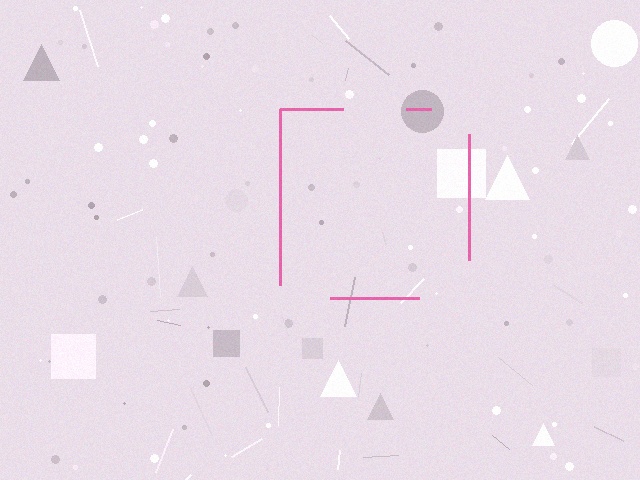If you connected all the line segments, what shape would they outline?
They would outline a square.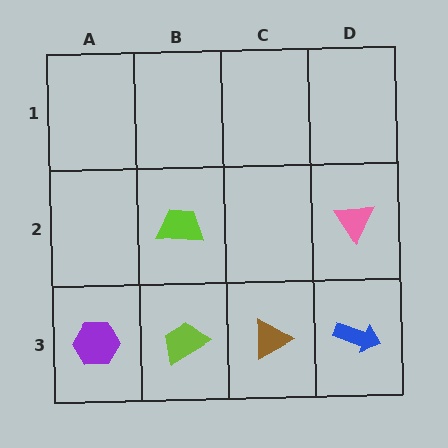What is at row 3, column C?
A brown triangle.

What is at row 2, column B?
A lime trapezoid.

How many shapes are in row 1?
0 shapes.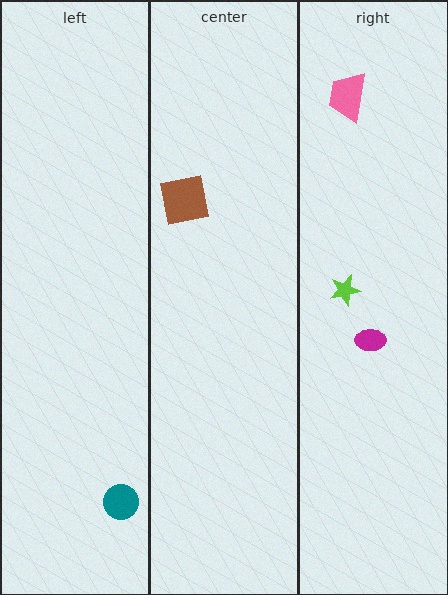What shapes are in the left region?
The teal circle.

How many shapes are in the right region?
3.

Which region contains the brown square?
The center region.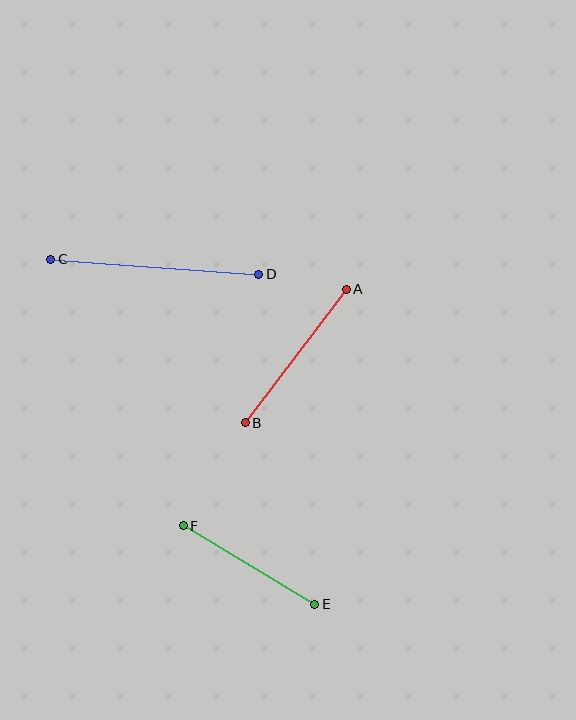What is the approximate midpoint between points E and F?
The midpoint is at approximately (249, 565) pixels.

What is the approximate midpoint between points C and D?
The midpoint is at approximately (155, 267) pixels.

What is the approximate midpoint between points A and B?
The midpoint is at approximately (296, 356) pixels.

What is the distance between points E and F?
The distance is approximately 153 pixels.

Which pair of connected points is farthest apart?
Points C and D are farthest apart.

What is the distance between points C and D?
The distance is approximately 208 pixels.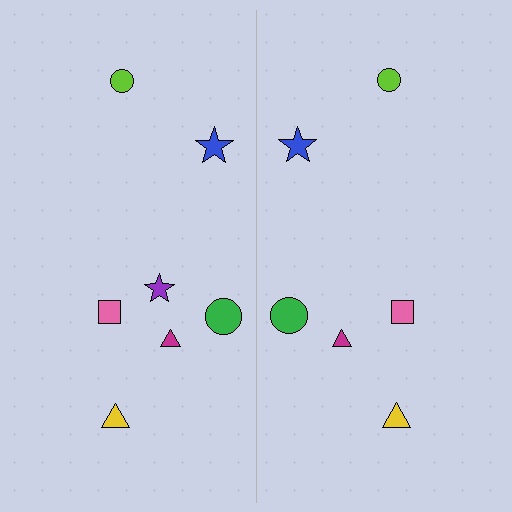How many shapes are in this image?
There are 13 shapes in this image.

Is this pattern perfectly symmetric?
No, the pattern is not perfectly symmetric. A purple star is missing from the right side.